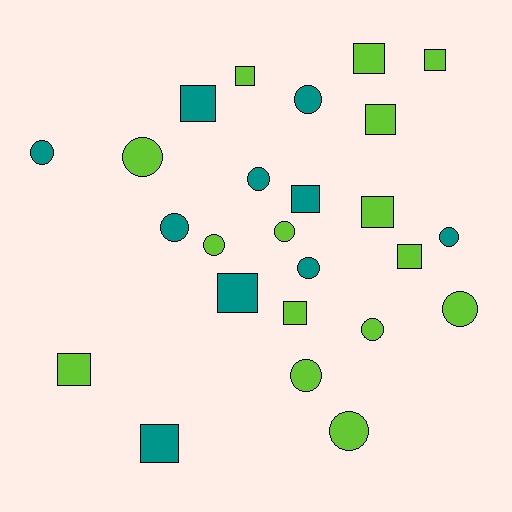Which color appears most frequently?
Lime, with 15 objects.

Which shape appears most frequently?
Circle, with 13 objects.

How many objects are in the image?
There are 25 objects.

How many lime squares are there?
There are 8 lime squares.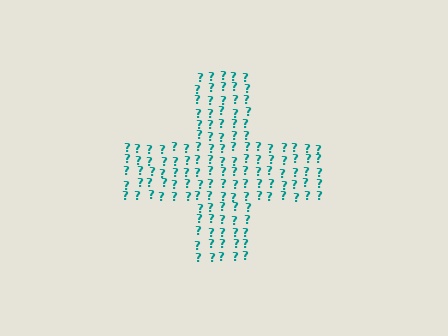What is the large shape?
The large shape is a cross.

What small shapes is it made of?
It is made of small question marks.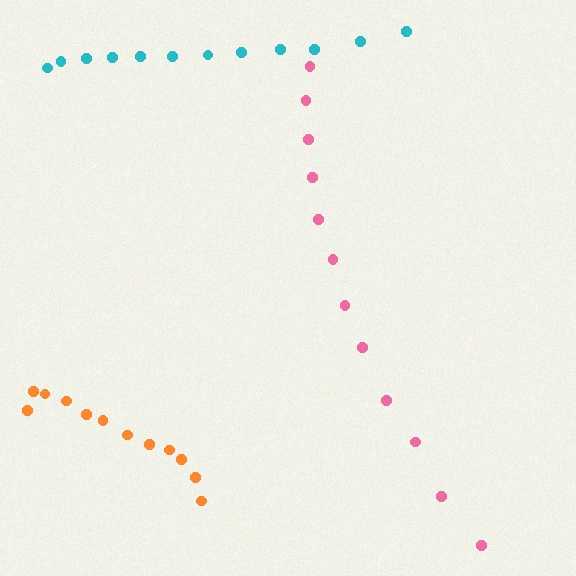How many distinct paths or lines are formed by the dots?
There are 3 distinct paths.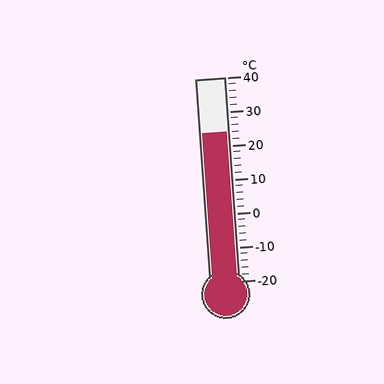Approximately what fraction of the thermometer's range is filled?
The thermometer is filled to approximately 75% of its range.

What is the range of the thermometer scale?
The thermometer scale ranges from -20°C to 40°C.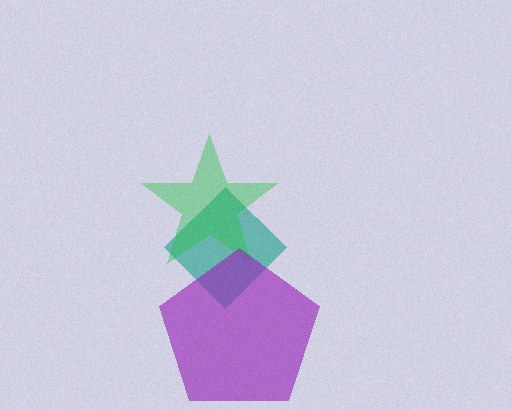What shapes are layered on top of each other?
The layered shapes are: a teal diamond, a green star, a purple pentagon.